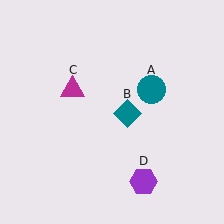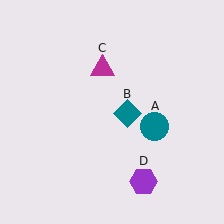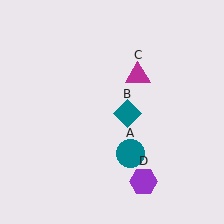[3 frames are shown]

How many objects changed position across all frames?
2 objects changed position: teal circle (object A), magenta triangle (object C).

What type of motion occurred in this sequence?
The teal circle (object A), magenta triangle (object C) rotated clockwise around the center of the scene.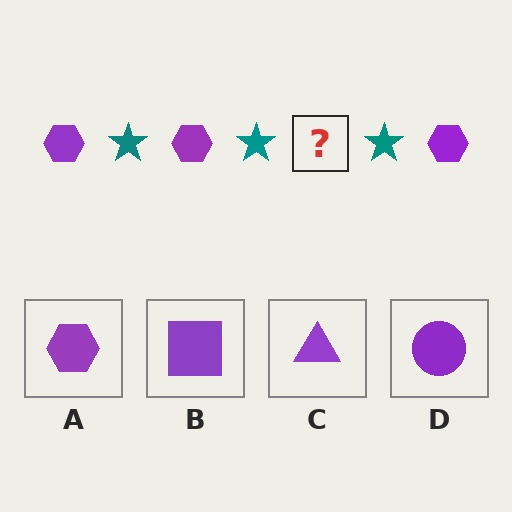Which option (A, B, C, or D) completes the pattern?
A.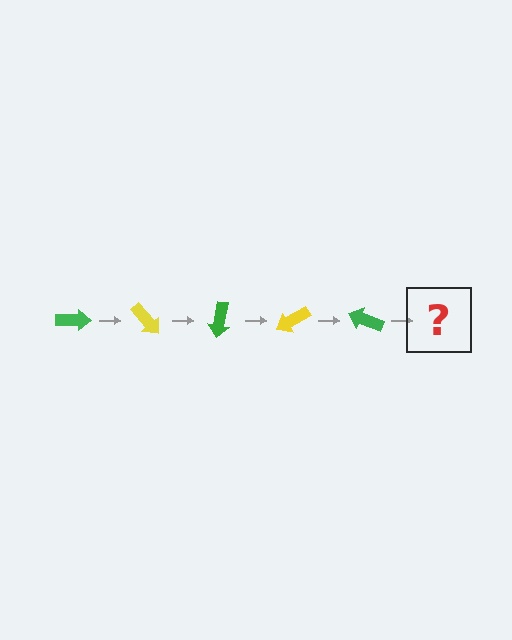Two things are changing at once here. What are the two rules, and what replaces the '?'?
The two rules are that it rotates 50 degrees each step and the color cycles through green and yellow. The '?' should be a yellow arrow, rotated 250 degrees from the start.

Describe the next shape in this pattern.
It should be a yellow arrow, rotated 250 degrees from the start.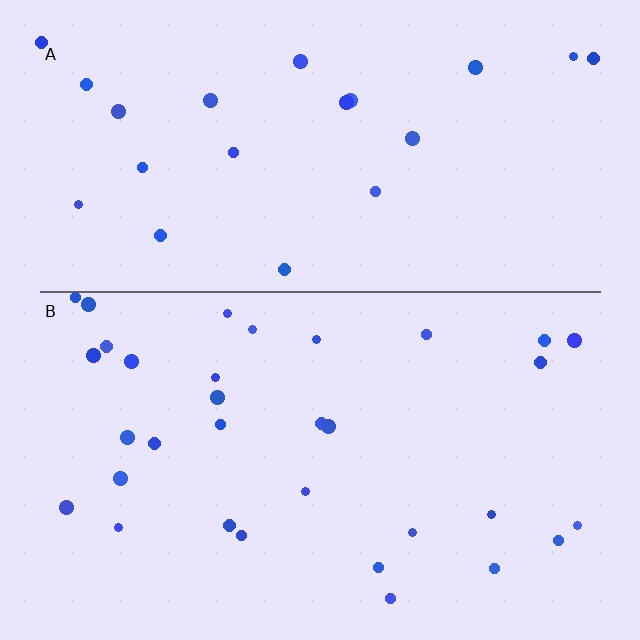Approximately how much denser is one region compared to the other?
Approximately 1.5× — region B over region A.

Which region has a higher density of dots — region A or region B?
B (the bottom).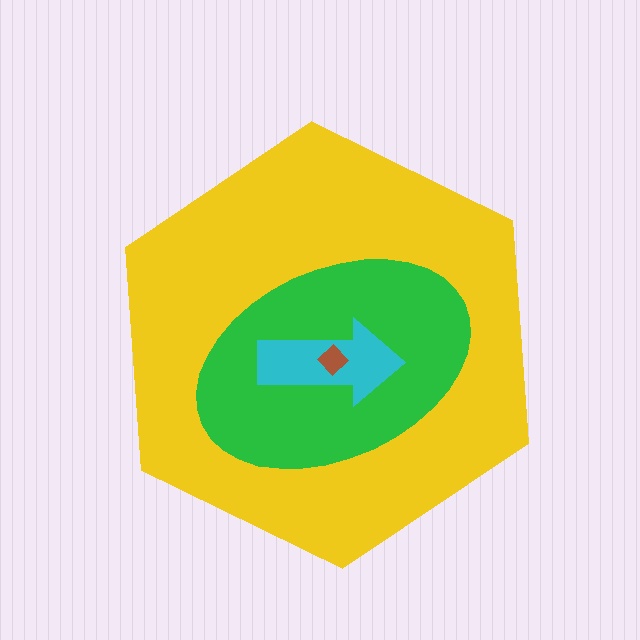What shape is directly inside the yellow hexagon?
The green ellipse.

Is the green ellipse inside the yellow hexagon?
Yes.